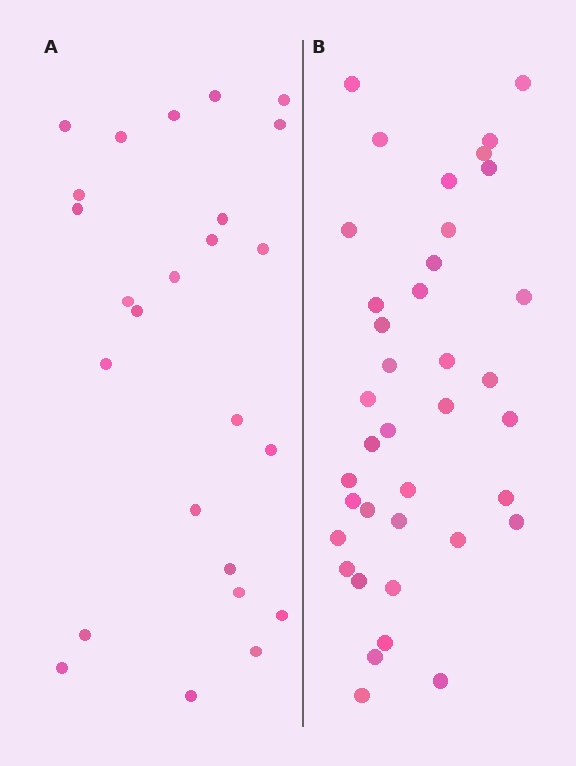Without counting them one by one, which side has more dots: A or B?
Region B (the right region) has more dots.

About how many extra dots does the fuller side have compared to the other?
Region B has approximately 15 more dots than region A.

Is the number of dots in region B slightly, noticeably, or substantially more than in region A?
Region B has substantially more. The ratio is roughly 1.5 to 1.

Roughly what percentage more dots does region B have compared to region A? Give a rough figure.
About 50% more.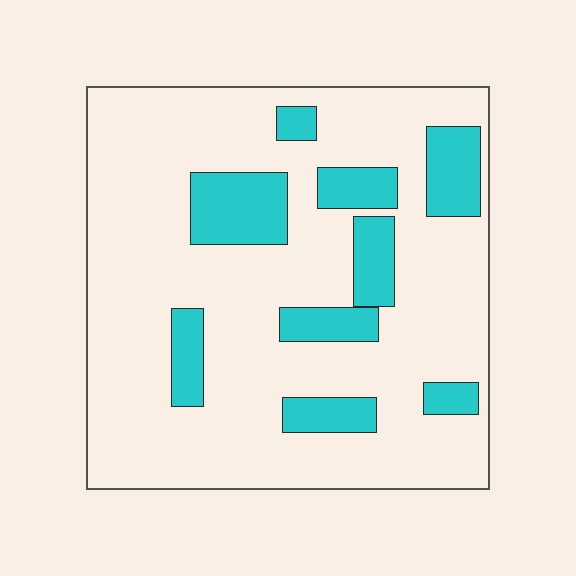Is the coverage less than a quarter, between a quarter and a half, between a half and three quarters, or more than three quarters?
Less than a quarter.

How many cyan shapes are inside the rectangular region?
9.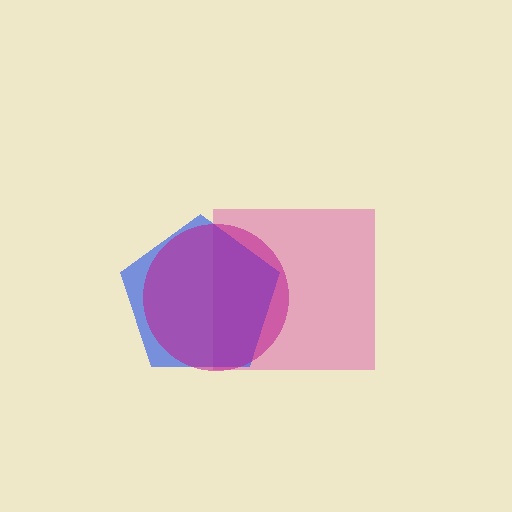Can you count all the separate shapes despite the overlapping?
Yes, there are 3 separate shapes.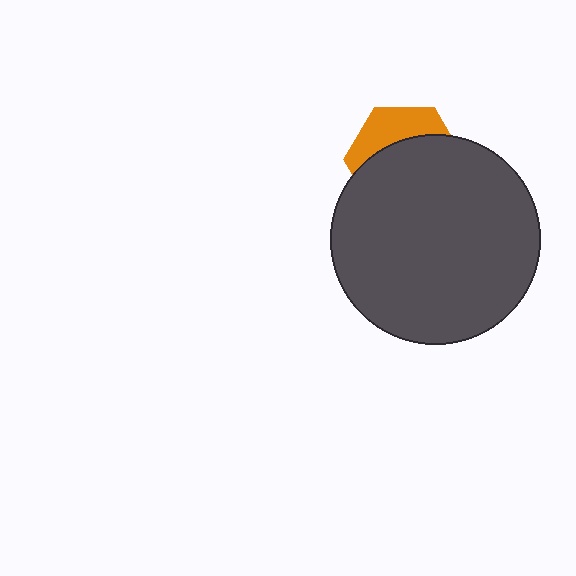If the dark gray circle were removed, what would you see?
You would see the complete orange hexagon.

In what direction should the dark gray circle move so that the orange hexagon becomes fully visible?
The dark gray circle should move down. That is the shortest direction to clear the overlap and leave the orange hexagon fully visible.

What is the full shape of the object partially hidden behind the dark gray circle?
The partially hidden object is an orange hexagon.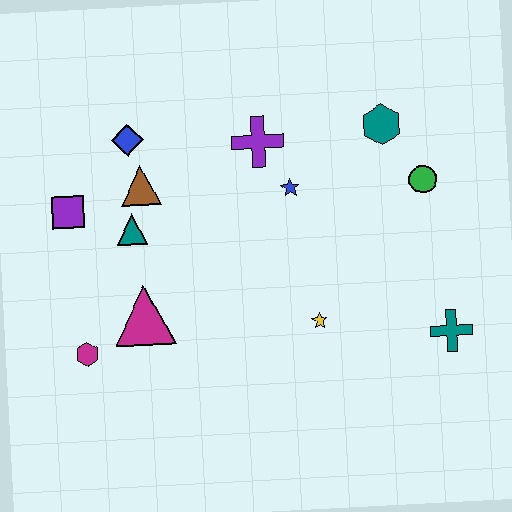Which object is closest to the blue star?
The purple cross is closest to the blue star.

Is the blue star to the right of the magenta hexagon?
Yes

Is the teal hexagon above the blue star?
Yes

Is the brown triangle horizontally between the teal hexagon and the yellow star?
No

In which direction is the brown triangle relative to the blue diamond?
The brown triangle is below the blue diamond.